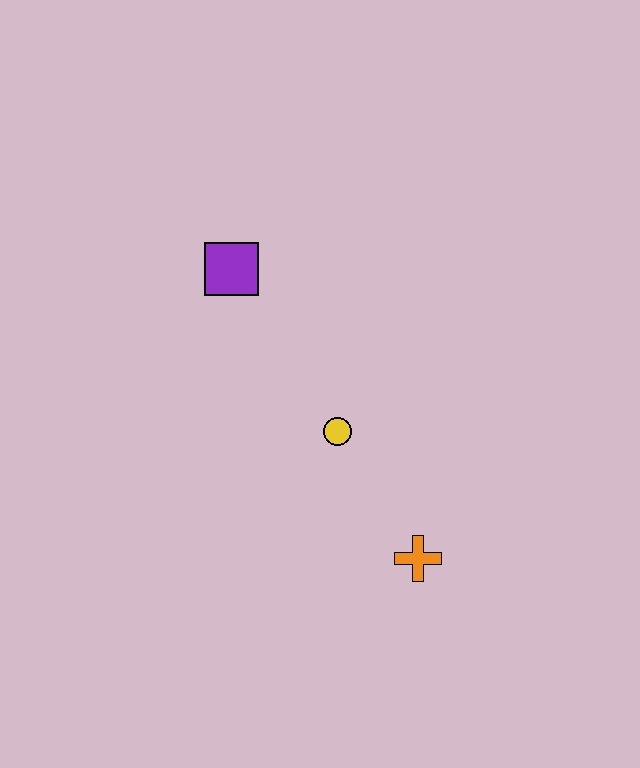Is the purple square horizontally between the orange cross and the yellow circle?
No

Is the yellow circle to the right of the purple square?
Yes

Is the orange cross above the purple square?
No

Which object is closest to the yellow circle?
The orange cross is closest to the yellow circle.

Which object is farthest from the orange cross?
The purple square is farthest from the orange cross.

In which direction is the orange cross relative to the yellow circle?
The orange cross is below the yellow circle.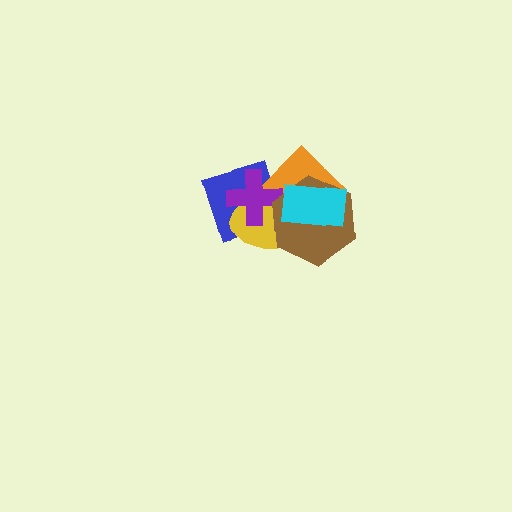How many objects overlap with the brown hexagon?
4 objects overlap with the brown hexagon.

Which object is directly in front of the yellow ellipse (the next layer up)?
The orange diamond is directly in front of the yellow ellipse.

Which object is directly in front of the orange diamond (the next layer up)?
The purple cross is directly in front of the orange diamond.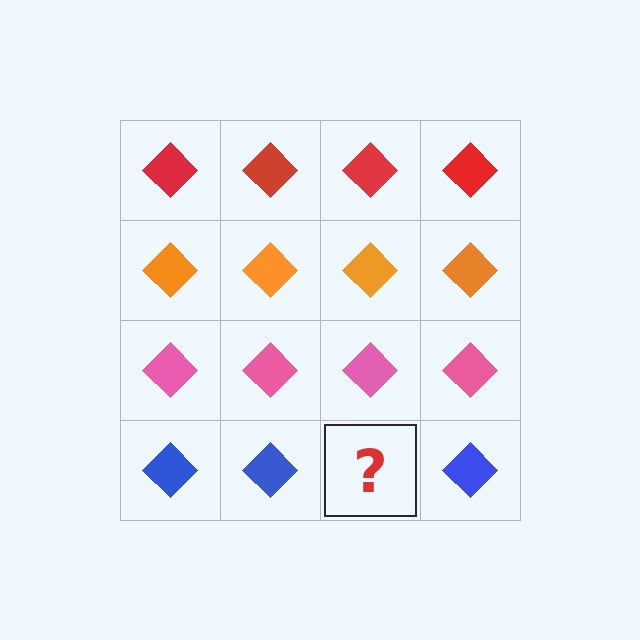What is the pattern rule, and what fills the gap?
The rule is that each row has a consistent color. The gap should be filled with a blue diamond.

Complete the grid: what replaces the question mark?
The question mark should be replaced with a blue diamond.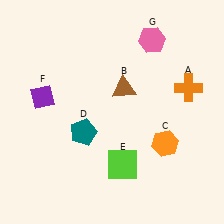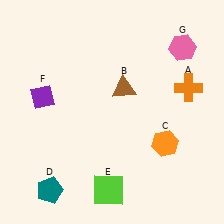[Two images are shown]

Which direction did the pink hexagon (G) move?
The pink hexagon (G) moved right.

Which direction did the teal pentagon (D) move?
The teal pentagon (D) moved down.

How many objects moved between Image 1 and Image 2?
3 objects moved between the two images.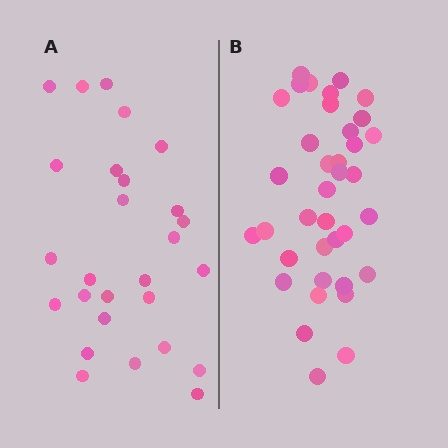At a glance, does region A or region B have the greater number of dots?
Region B (the right region) has more dots.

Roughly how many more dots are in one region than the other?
Region B has roughly 10 or so more dots than region A.